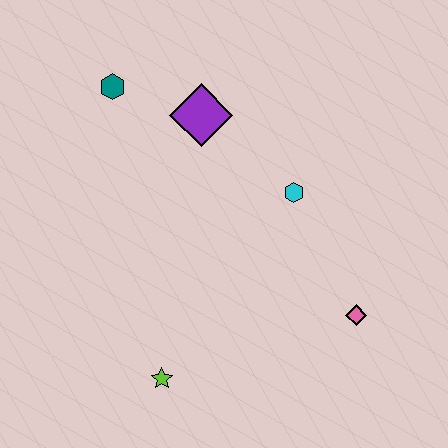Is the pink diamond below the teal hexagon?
Yes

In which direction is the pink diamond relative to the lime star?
The pink diamond is to the right of the lime star.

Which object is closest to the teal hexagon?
The purple diamond is closest to the teal hexagon.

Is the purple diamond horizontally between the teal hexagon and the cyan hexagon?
Yes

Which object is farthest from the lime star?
The teal hexagon is farthest from the lime star.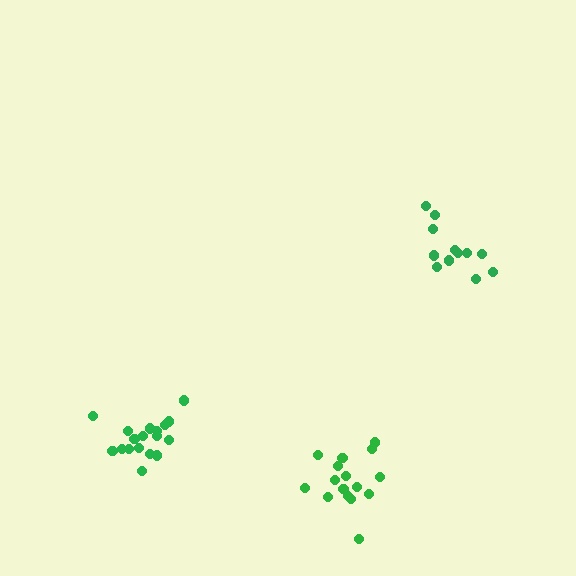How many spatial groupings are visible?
There are 3 spatial groupings.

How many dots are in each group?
Group 1: 18 dots, Group 2: 16 dots, Group 3: 12 dots (46 total).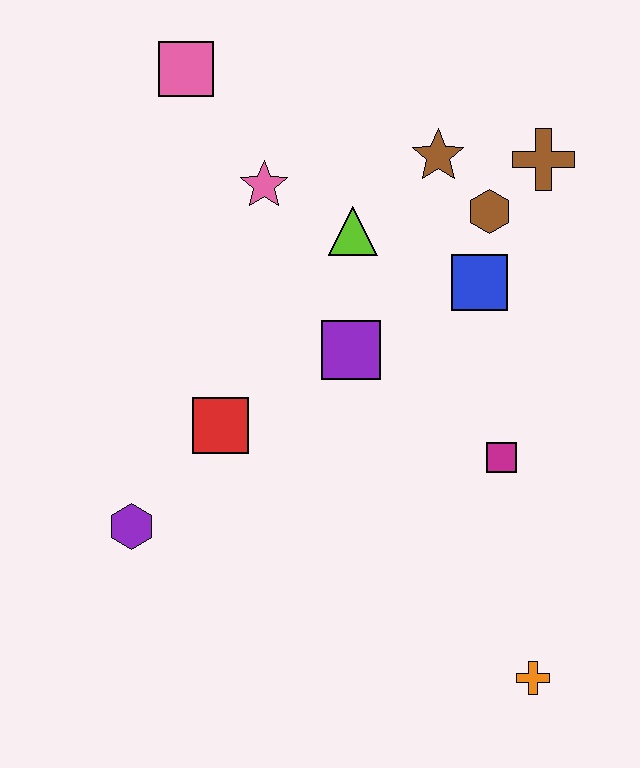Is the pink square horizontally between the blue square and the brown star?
No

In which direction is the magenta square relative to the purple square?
The magenta square is to the right of the purple square.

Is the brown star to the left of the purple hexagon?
No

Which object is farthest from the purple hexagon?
The brown cross is farthest from the purple hexagon.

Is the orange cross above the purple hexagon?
No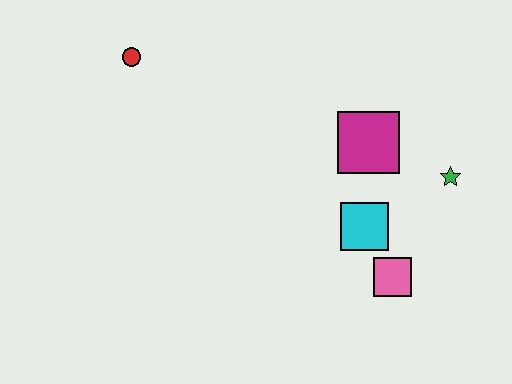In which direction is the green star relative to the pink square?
The green star is above the pink square.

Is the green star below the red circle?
Yes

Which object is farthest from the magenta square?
The red circle is farthest from the magenta square.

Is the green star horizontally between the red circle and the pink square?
No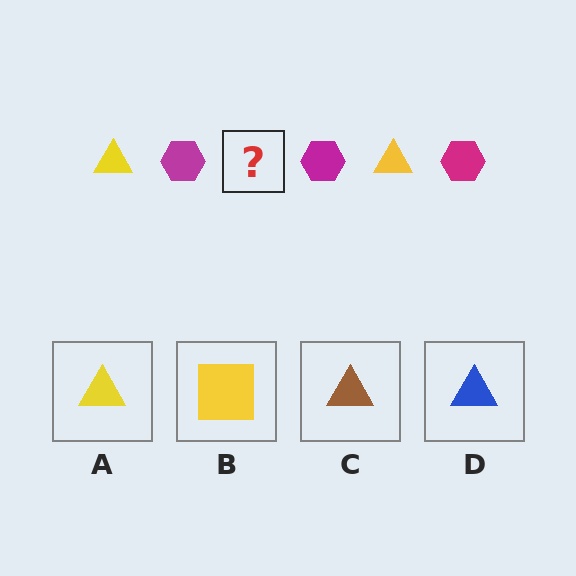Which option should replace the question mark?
Option A.